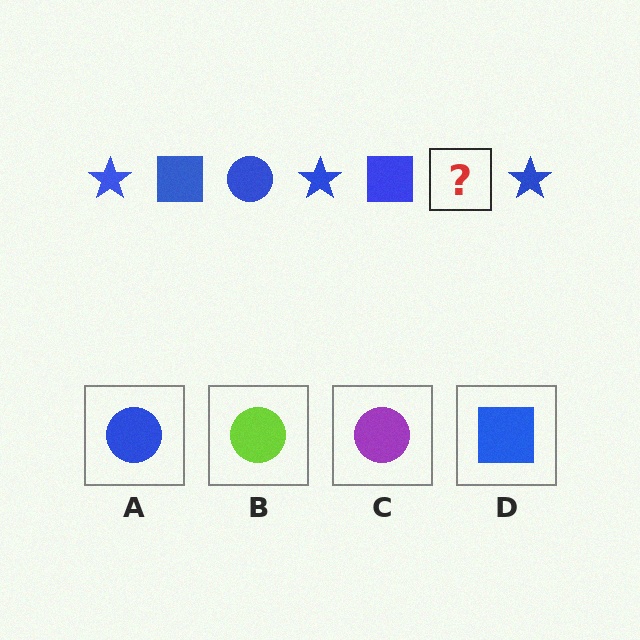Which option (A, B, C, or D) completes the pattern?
A.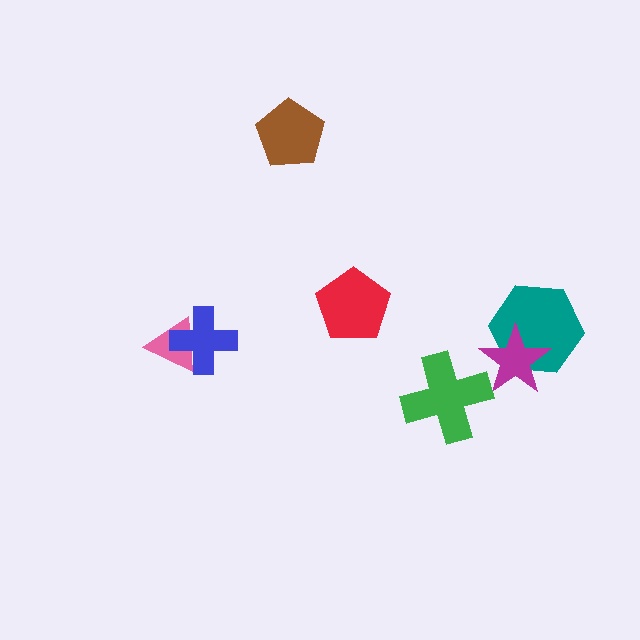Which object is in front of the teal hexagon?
The magenta star is in front of the teal hexagon.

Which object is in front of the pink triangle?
The blue cross is in front of the pink triangle.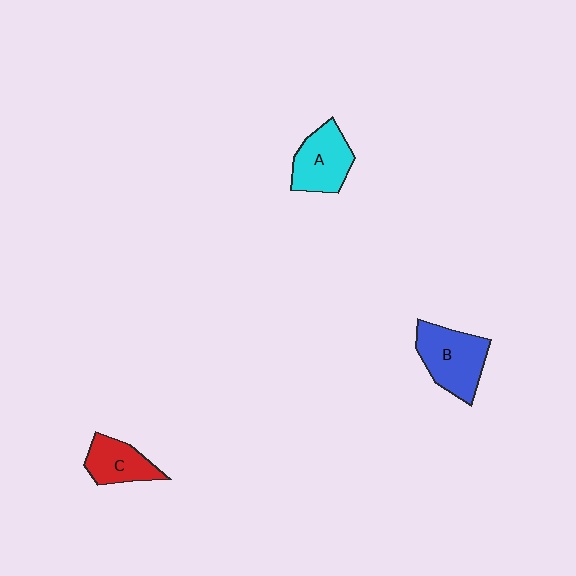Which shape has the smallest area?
Shape C (red).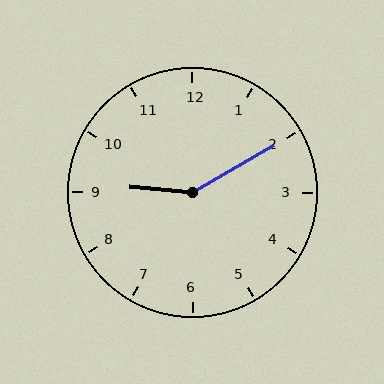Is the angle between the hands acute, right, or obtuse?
It is obtuse.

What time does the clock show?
9:10.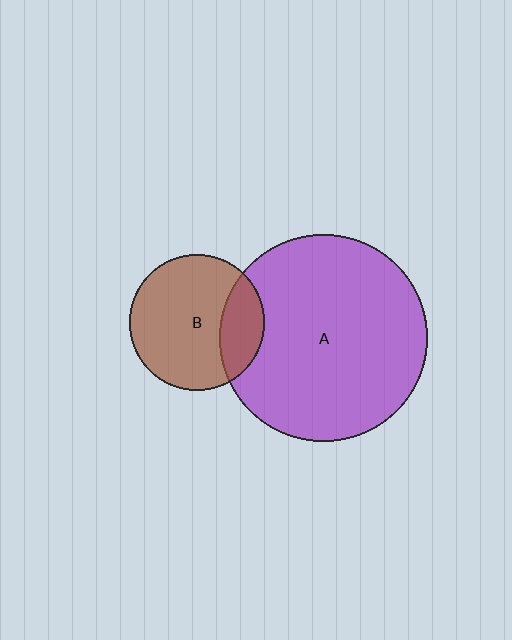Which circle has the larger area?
Circle A (purple).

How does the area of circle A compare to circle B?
Approximately 2.4 times.